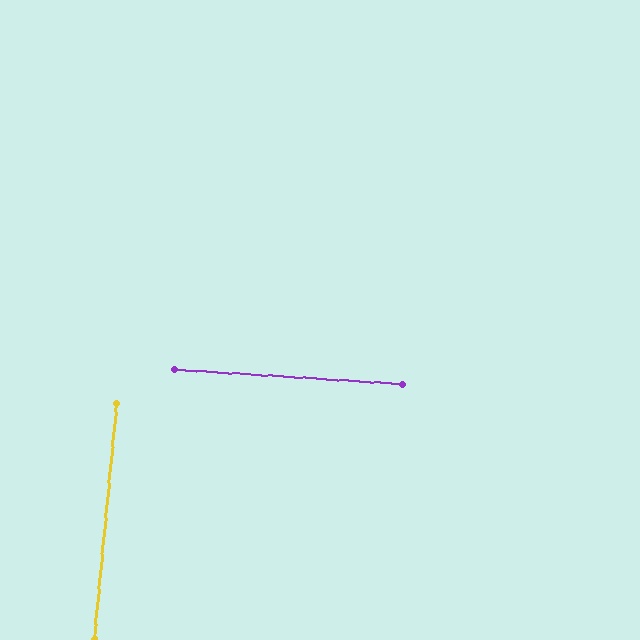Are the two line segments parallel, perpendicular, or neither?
Perpendicular — they meet at approximately 88°.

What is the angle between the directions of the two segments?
Approximately 88 degrees.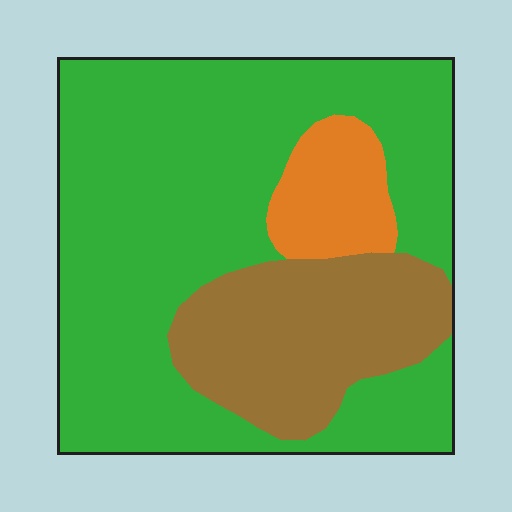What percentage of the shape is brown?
Brown takes up less than a quarter of the shape.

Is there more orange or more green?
Green.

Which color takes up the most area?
Green, at roughly 65%.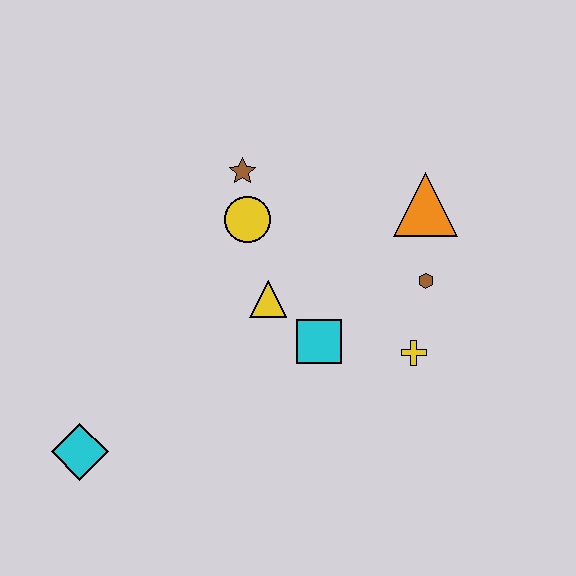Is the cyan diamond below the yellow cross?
Yes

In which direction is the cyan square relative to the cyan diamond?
The cyan square is to the right of the cyan diamond.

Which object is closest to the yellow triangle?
The cyan square is closest to the yellow triangle.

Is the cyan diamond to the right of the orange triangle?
No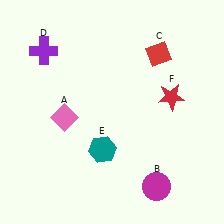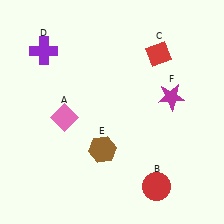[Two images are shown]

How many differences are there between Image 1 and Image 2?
There are 3 differences between the two images.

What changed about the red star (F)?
In Image 1, F is red. In Image 2, it changed to magenta.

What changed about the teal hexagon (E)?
In Image 1, E is teal. In Image 2, it changed to brown.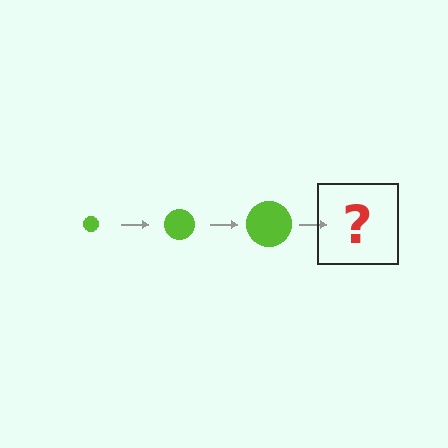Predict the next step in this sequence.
The next step is a lime circle, larger than the previous one.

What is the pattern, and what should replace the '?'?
The pattern is that the circle gets progressively larger each step. The '?' should be a lime circle, larger than the previous one.